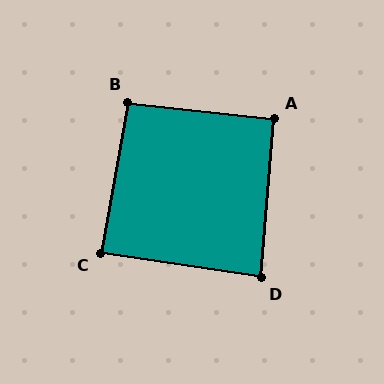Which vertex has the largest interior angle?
B, at approximately 94 degrees.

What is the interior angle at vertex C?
Approximately 88 degrees (approximately right).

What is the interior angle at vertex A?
Approximately 92 degrees (approximately right).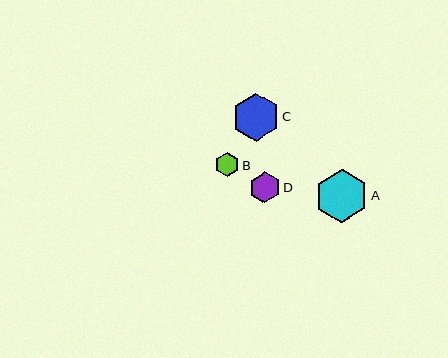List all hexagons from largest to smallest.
From largest to smallest: A, C, D, B.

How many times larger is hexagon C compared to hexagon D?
Hexagon C is approximately 1.6 times the size of hexagon D.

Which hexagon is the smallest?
Hexagon B is the smallest with a size of approximately 24 pixels.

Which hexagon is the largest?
Hexagon A is the largest with a size of approximately 54 pixels.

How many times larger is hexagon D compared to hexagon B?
Hexagon D is approximately 1.3 times the size of hexagon B.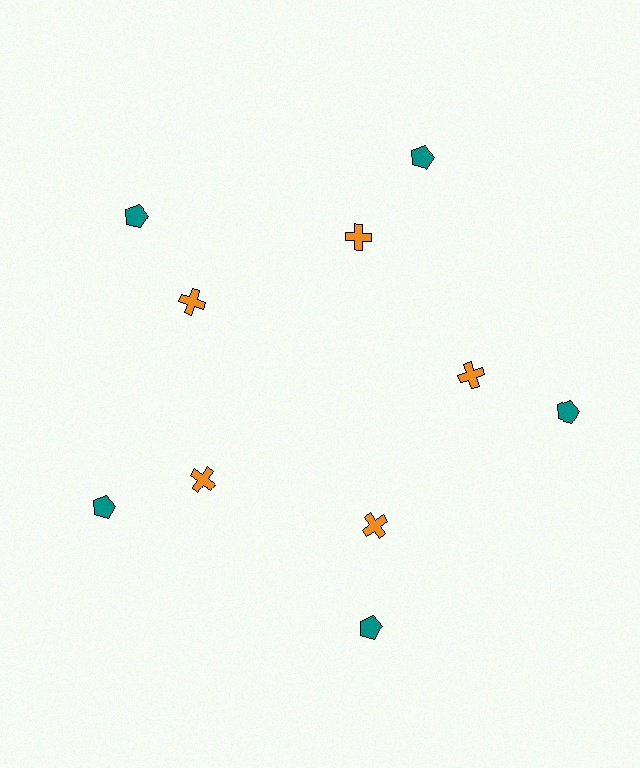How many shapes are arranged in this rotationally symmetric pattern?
There are 10 shapes, arranged in 5 groups of 2.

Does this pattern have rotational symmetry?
Yes, this pattern has 5-fold rotational symmetry. It looks the same after rotating 72 degrees around the center.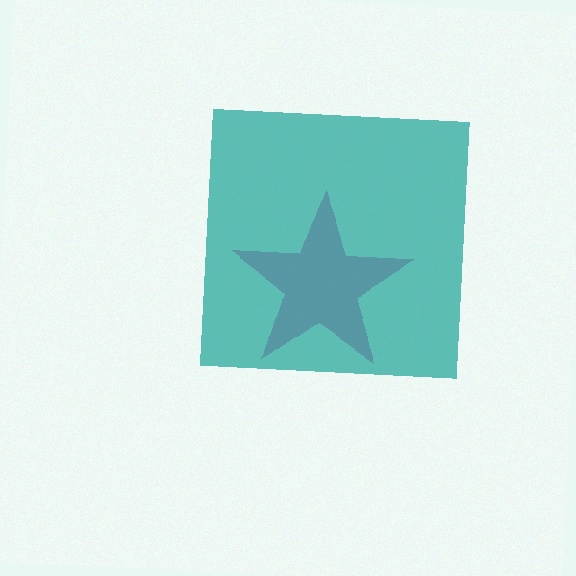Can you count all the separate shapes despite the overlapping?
Yes, there are 2 separate shapes.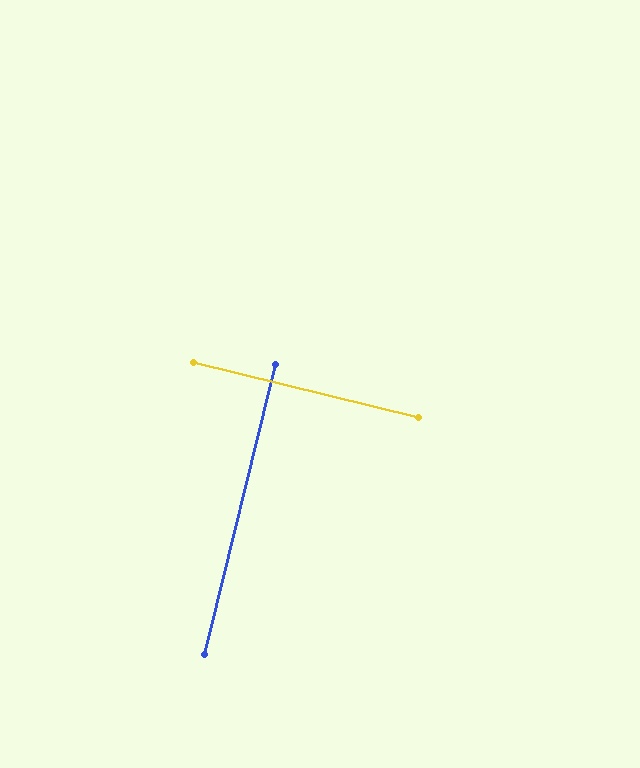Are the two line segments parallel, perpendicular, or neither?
Perpendicular — they meet at approximately 90°.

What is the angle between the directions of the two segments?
Approximately 90 degrees.